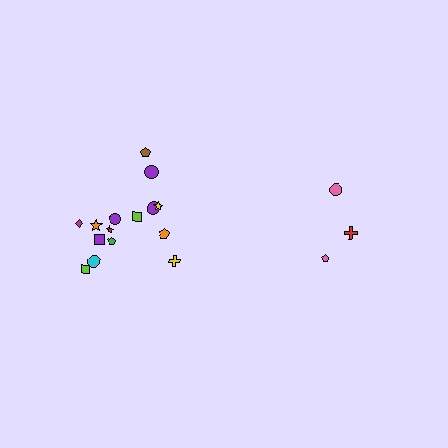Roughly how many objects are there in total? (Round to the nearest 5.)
Roughly 20 objects in total.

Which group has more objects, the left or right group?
The left group.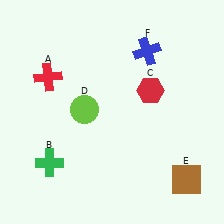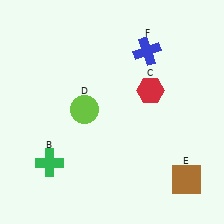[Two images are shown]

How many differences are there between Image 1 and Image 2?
There is 1 difference between the two images.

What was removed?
The red cross (A) was removed in Image 2.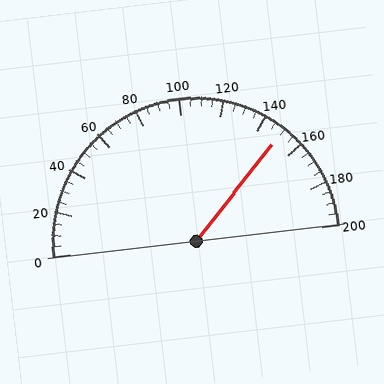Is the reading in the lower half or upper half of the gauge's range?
The reading is in the upper half of the range (0 to 200).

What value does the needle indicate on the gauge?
The needle indicates approximately 150.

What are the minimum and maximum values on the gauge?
The gauge ranges from 0 to 200.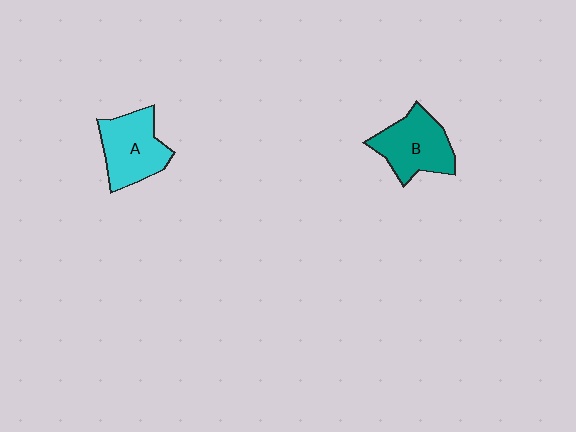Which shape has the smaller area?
Shape B (teal).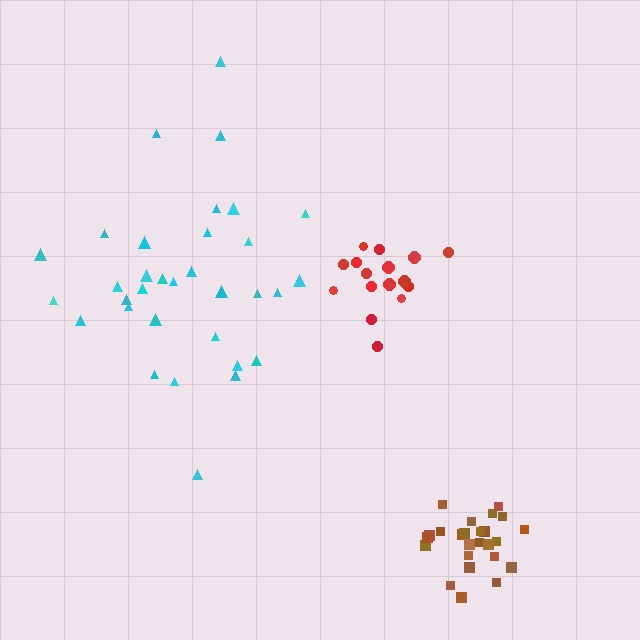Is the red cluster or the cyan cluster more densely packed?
Red.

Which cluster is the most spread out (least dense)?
Cyan.